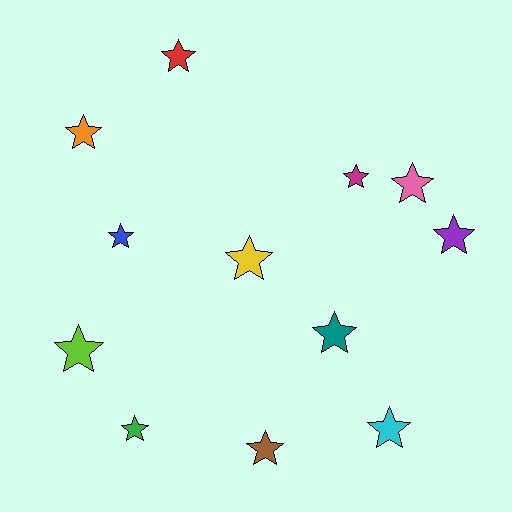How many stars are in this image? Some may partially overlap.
There are 12 stars.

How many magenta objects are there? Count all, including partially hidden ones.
There is 1 magenta object.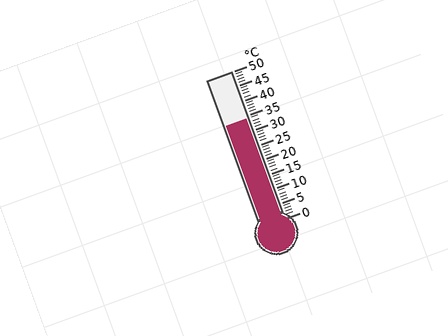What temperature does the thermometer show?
The thermometer shows approximately 34°C.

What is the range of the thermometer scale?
The thermometer scale ranges from 0°C to 50°C.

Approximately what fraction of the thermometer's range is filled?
The thermometer is filled to approximately 70% of its range.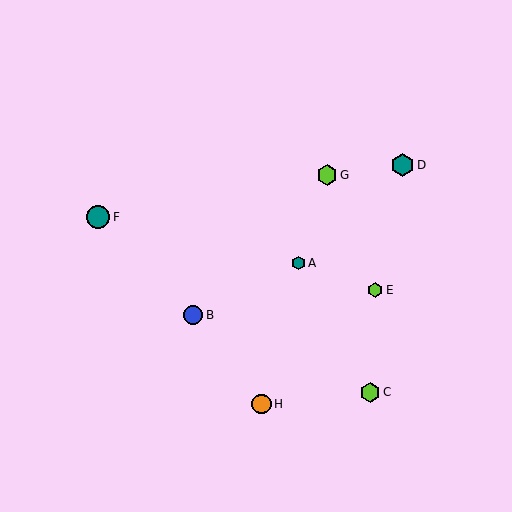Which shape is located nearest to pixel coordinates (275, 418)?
The orange circle (labeled H) at (261, 404) is nearest to that location.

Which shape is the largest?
The teal circle (labeled F) is the largest.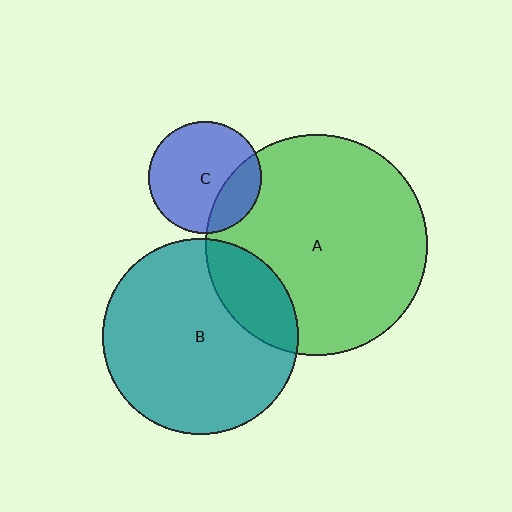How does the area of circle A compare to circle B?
Approximately 1.3 times.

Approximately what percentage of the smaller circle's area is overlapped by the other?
Approximately 25%.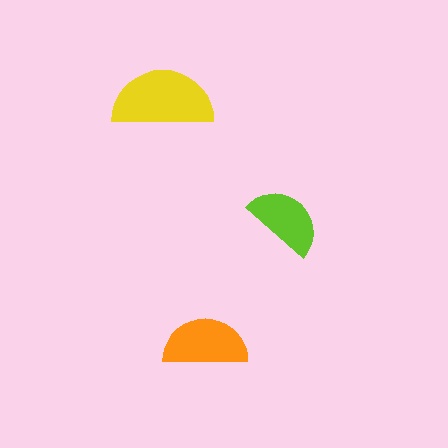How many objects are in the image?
There are 3 objects in the image.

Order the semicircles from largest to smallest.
the yellow one, the orange one, the lime one.